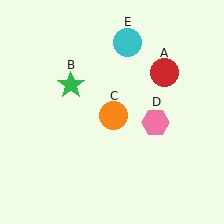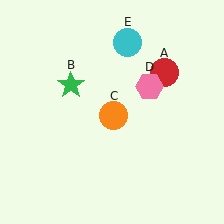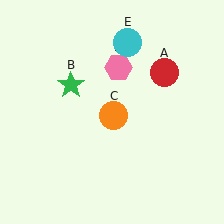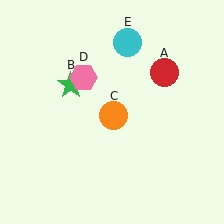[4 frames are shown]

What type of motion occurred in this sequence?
The pink hexagon (object D) rotated counterclockwise around the center of the scene.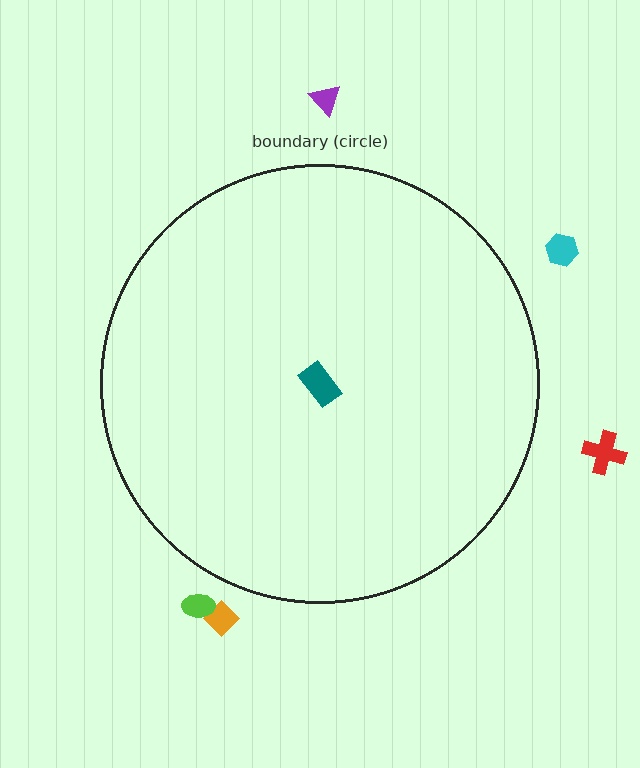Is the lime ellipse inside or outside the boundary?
Outside.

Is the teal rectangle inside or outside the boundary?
Inside.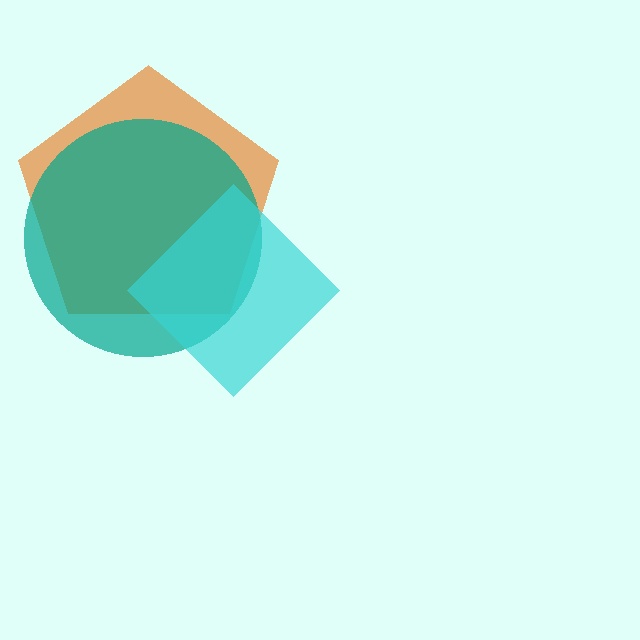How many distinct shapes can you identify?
There are 3 distinct shapes: an orange pentagon, a teal circle, a cyan diamond.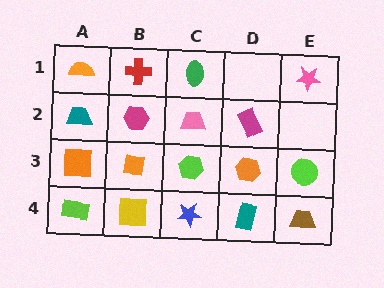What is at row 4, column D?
A teal rectangle.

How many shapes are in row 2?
4 shapes.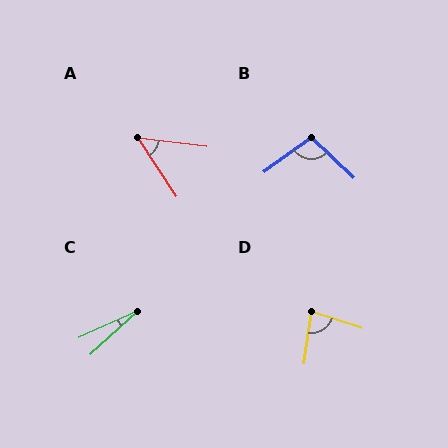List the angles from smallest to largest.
C (18°), A (50°), D (80°), B (101°).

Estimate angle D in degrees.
Approximately 80 degrees.